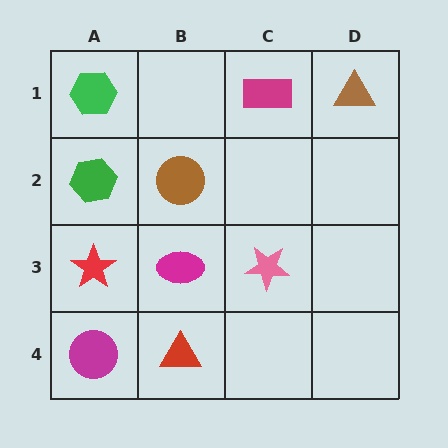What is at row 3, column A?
A red star.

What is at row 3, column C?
A pink star.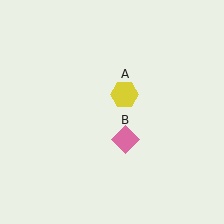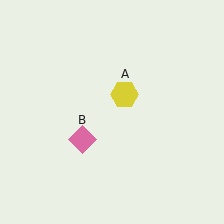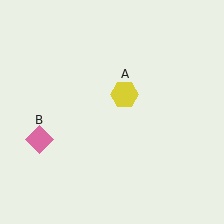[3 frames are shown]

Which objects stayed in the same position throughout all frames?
Yellow hexagon (object A) remained stationary.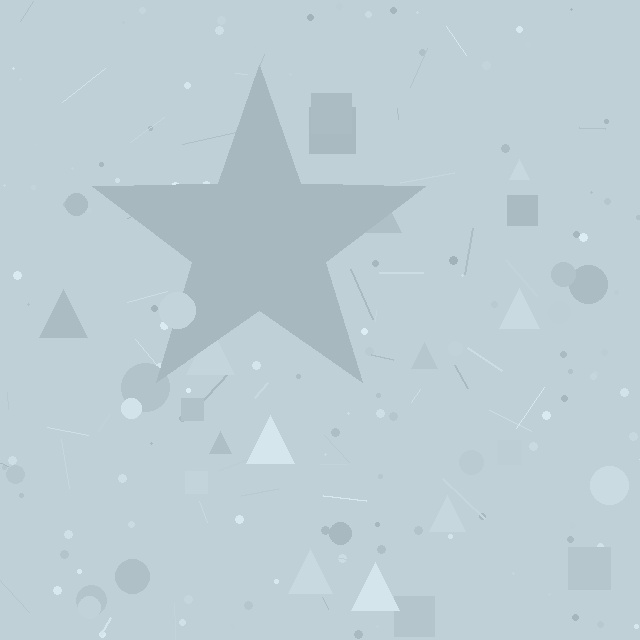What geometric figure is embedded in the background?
A star is embedded in the background.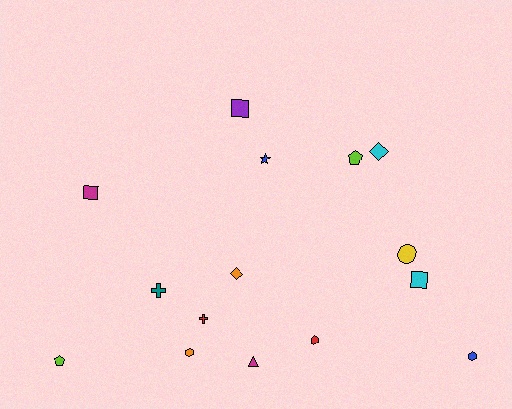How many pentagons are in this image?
There are 2 pentagons.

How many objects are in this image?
There are 15 objects.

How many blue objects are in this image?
There are 2 blue objects.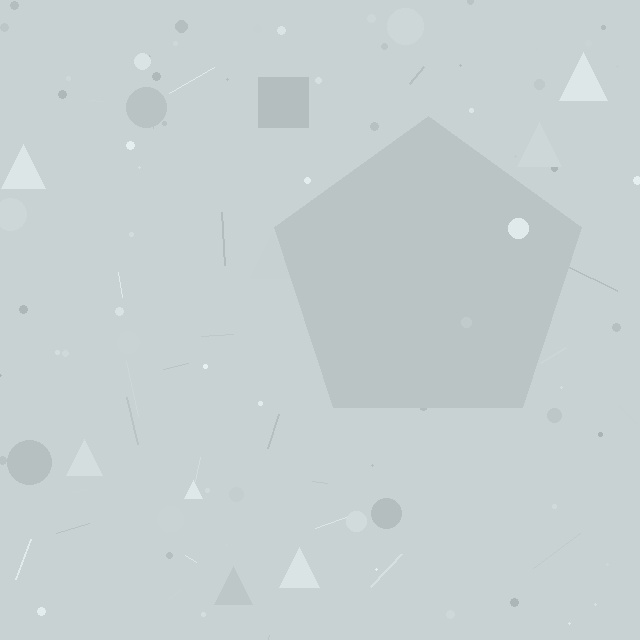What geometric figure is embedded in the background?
A pentagon is embedded in the background.